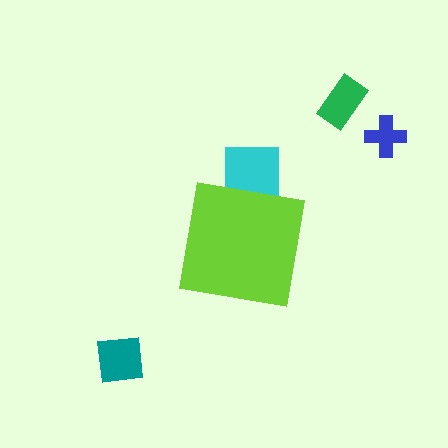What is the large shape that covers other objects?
A lime square.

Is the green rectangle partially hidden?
No, the green rectangle is fully visible.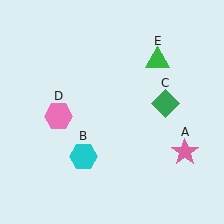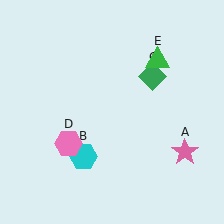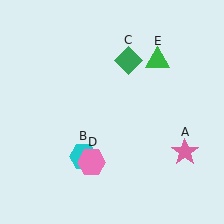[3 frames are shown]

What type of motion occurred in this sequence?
The green diamond (object C), pink hexagon (object D) rotated counterclockwise around the center of the scene.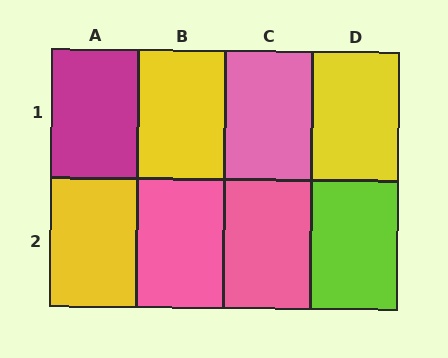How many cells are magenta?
1 cell is magenta.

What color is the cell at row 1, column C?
Pink.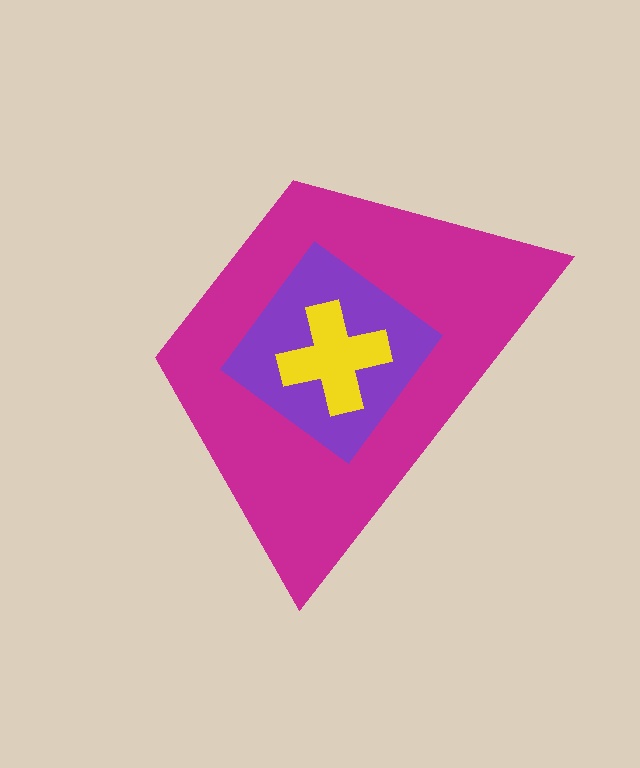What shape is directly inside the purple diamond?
The yellow cross.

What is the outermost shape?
The magenta trapezoid.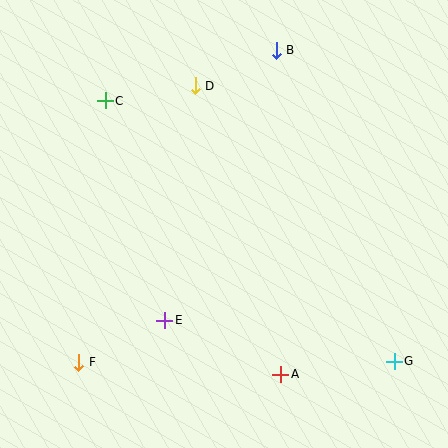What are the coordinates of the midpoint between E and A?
The midpoint between E and A is at (223, 347).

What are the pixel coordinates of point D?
Point D is at (195, 86).